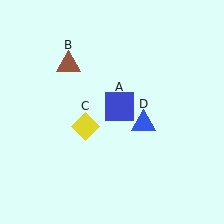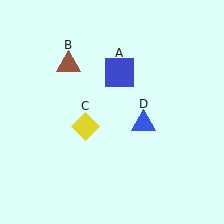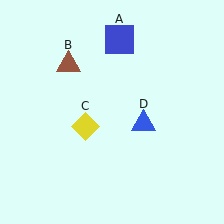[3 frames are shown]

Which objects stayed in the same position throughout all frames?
Brown triangle (object B) and yellow diamond (object C) and blue triangle (object D) remained stationary.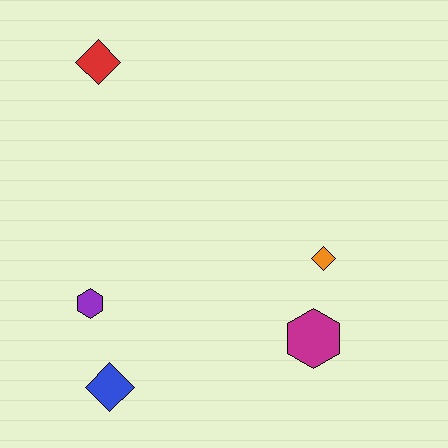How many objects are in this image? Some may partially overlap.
There are 5 objects.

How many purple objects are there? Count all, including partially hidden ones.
There is 1 purple object.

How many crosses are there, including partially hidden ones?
There are no crosses.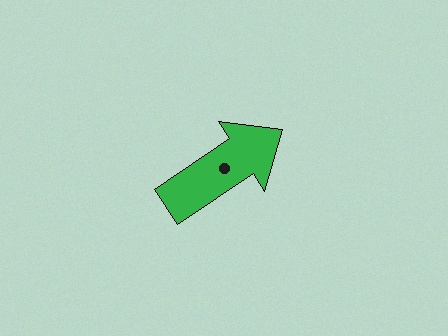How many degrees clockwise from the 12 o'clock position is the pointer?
Approximately 56 degrees.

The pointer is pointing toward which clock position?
Roughly 2 o'clock.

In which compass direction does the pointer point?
Northeast.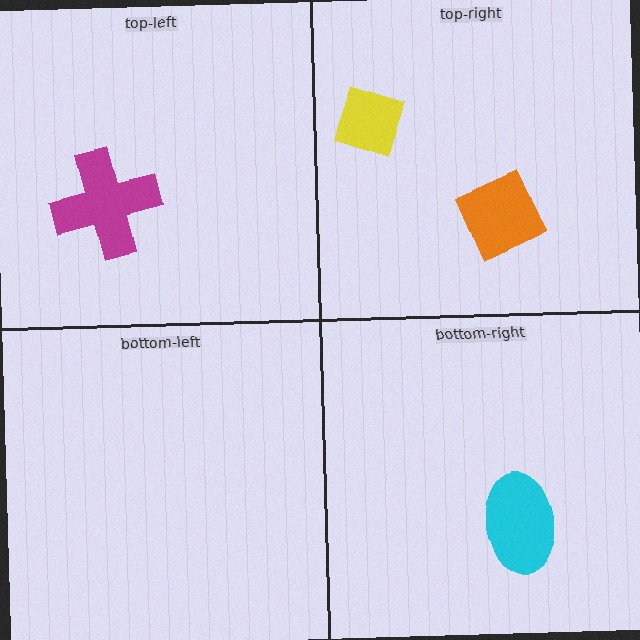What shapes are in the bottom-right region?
The cyan ellipse.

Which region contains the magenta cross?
The top-left region.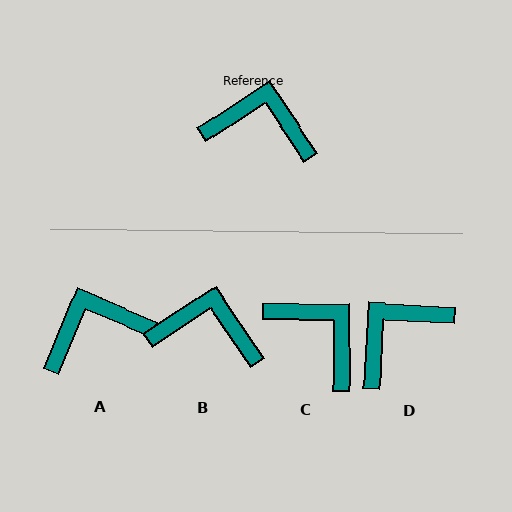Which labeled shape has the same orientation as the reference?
B.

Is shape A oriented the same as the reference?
No, it is off by about 34 degrees.